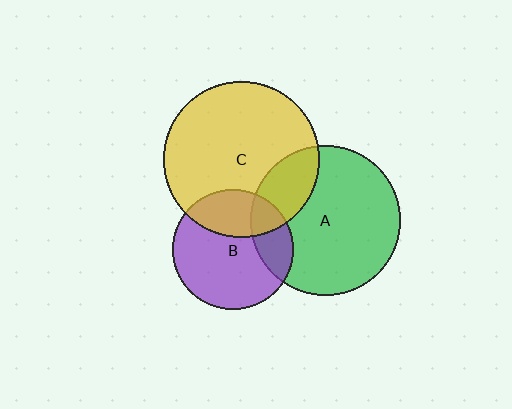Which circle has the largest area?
Circle C (yellow).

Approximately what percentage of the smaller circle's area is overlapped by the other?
Approximately 20%.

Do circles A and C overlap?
Yes.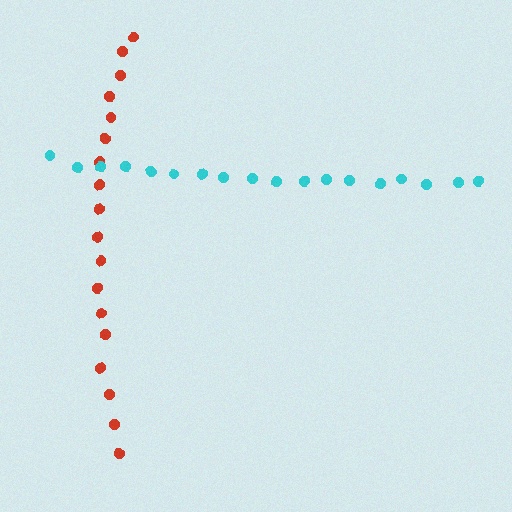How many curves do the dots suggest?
There are 2 distinct paths.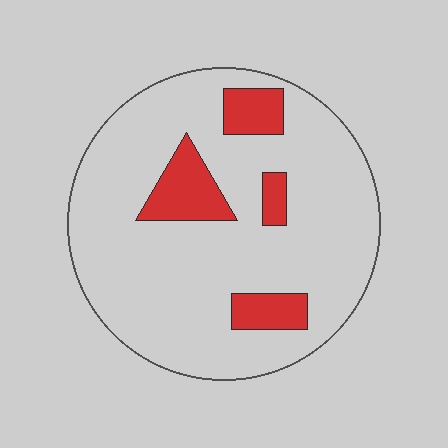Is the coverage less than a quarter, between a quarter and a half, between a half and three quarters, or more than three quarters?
Less than a quarter.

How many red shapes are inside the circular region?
4.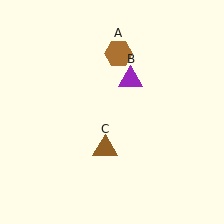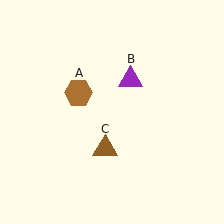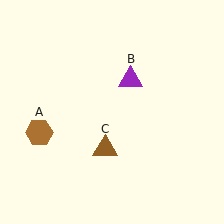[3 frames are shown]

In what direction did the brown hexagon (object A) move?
The brown hexagon (object A) moved down and to the left.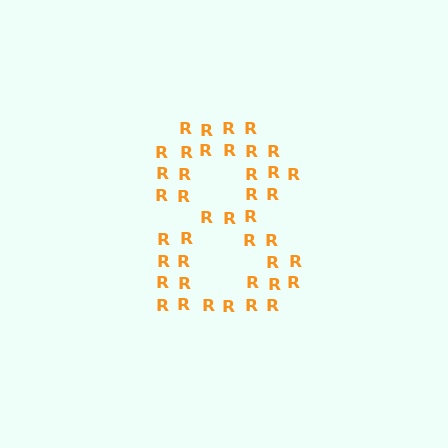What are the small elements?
The small elements are letter R's.